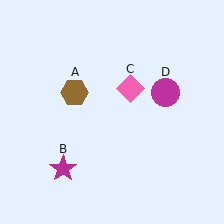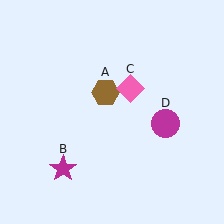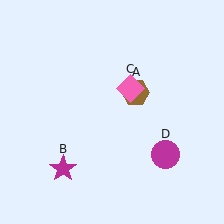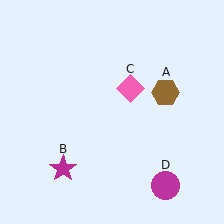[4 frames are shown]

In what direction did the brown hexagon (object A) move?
The brown hexagon (object A) moved right.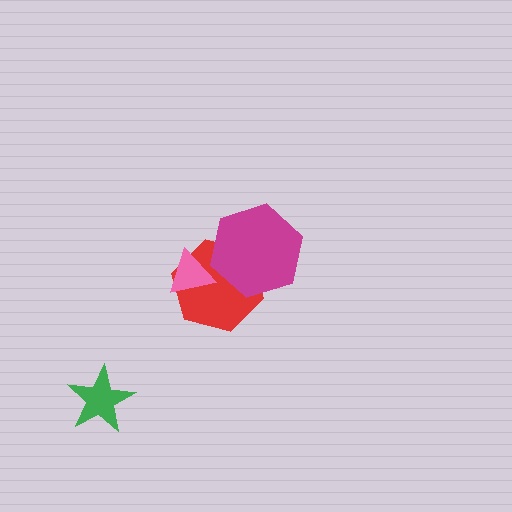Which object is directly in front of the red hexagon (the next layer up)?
The magenta hexagon is directly in front of the red hexagon.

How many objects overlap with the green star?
0 objects overlap with the green star.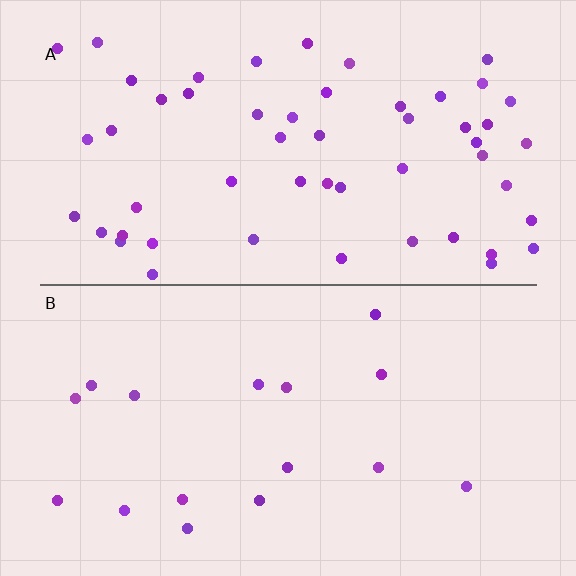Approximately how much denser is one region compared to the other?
Approximately 3.3× — region A over region B.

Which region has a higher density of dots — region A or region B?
A (the top).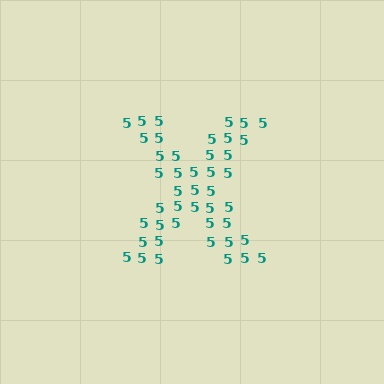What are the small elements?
The small elements are digit 5's.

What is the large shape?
The large shape is the letter X.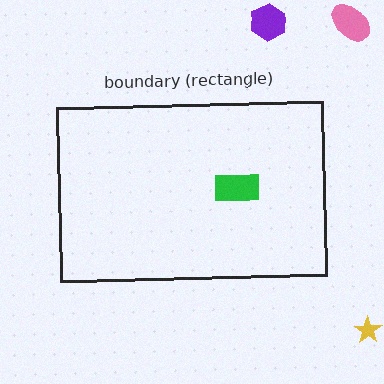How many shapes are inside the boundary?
1 inside, 3 outside.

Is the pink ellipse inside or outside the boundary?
Outside.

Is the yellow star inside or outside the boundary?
Outside.